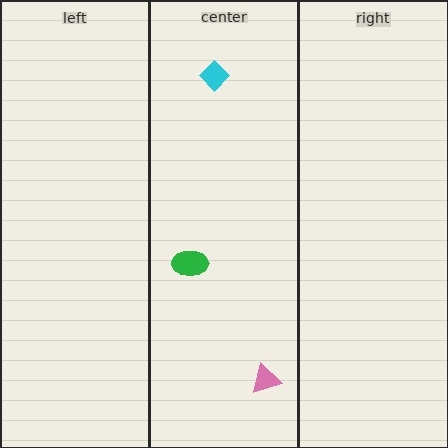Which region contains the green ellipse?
The center region.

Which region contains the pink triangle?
The center region.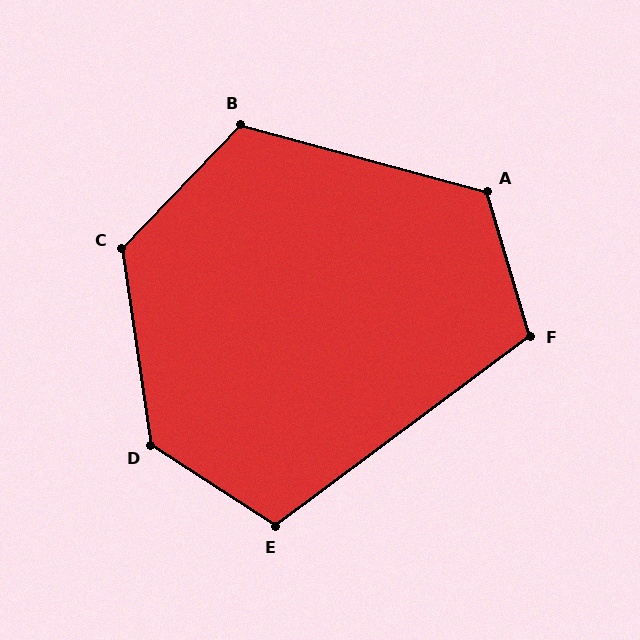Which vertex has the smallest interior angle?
F, at approximately 110 degrees.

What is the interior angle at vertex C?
Approximately 128 degrees (obtuse).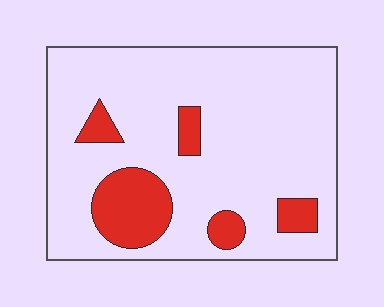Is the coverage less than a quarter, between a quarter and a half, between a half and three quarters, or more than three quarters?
Less than a quarter.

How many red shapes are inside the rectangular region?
5.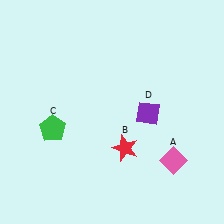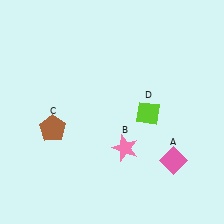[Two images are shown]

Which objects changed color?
B changed from red to pink. C changed from green to brown. D changed from purple to lime.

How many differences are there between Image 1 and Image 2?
There are 3 differences between the two images.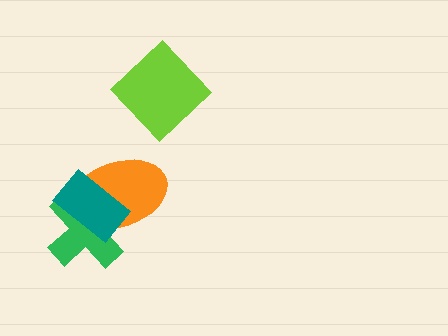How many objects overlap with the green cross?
2 objects overlap with the green cross.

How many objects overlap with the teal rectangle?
2 objects overlap with the teal rectangle.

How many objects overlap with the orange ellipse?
2 objects overlap with the orange ellipse.